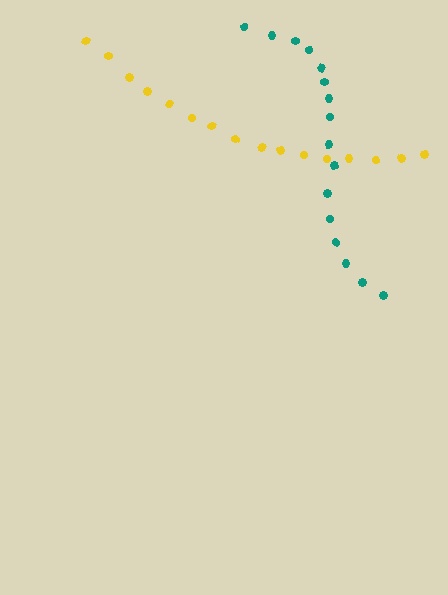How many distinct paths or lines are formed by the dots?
There are 2 distinct paths.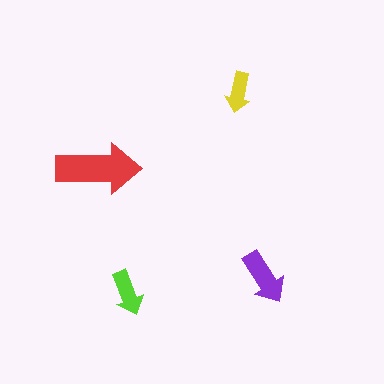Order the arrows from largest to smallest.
the red one, the purple one, the lime one, the yellow one.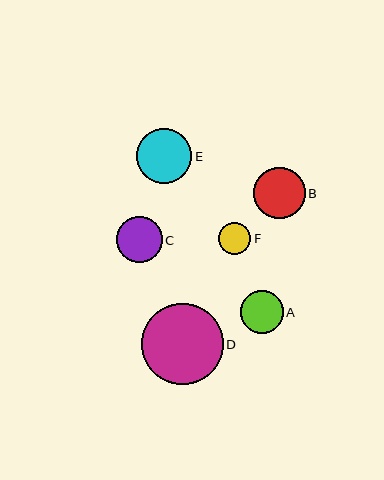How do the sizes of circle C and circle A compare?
Circle C and circle A are approximately the same size.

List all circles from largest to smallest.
From largest to smallest: D, E, B, C, A, F.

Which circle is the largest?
Circle D is the largest with a size of approximately 81 pixels.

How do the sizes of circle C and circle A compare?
Circle C and circle A are approximately the same size.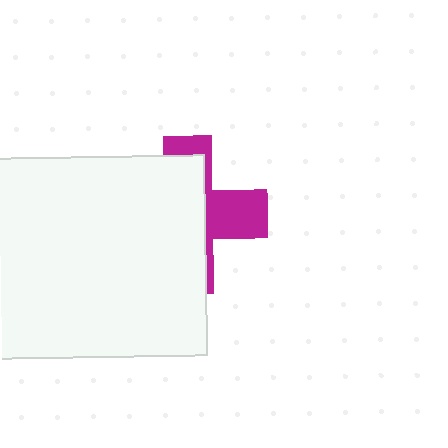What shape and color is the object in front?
The object in front is a white rectangle.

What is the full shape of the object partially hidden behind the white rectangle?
The partially hidden object is a magenta cross.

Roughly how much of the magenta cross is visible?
A small part of it is visible (roughly 35%).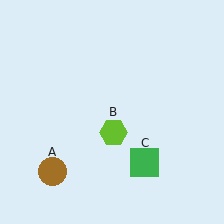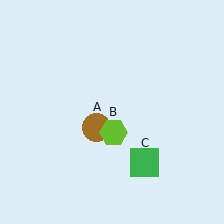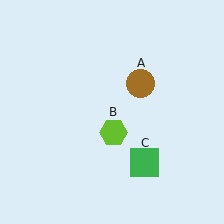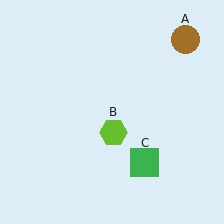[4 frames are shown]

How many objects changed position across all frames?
1 object changed position: brown circle (object A).